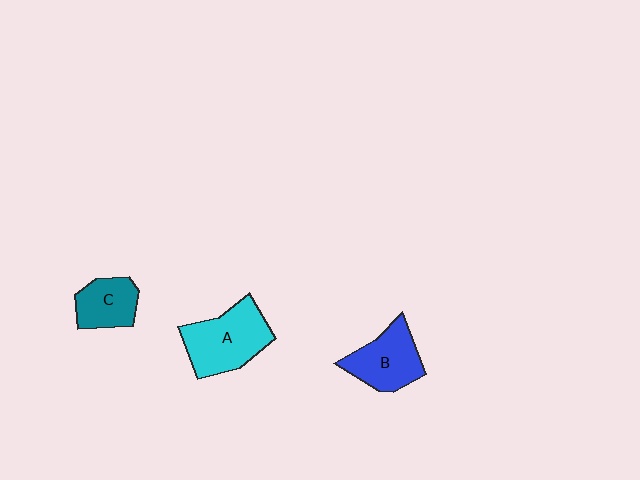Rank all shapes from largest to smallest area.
From largest to smallest: A (cyan), B (blue), C (teal).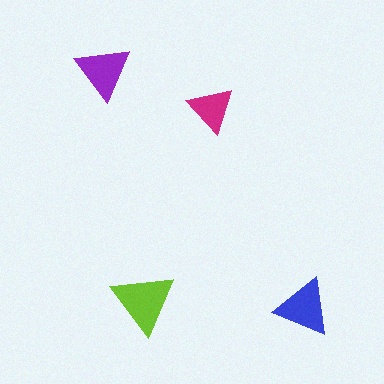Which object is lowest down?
The blue triangle is bottommost.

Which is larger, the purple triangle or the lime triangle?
The lime one.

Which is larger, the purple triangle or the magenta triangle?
The purple one.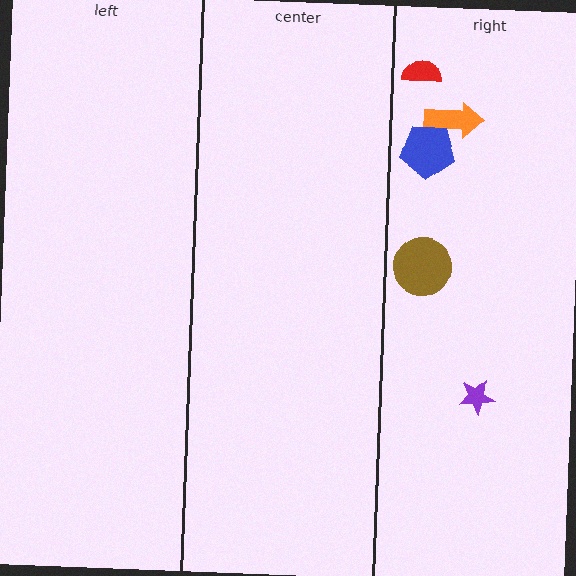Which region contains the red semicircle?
The right region.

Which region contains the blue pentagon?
The right region.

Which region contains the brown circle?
The right region.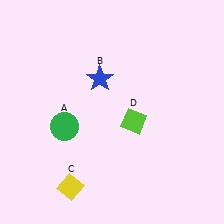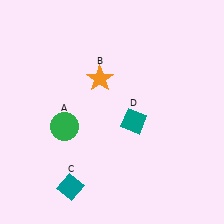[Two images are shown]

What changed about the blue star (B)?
In Image 1, B is blue. In Image 2, it changed to orange.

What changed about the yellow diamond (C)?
In Image 1, C is yellow. In Image 2, it changed to teal.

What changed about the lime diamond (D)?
In Image 1, D is lime. In Image 2, it changed to teal.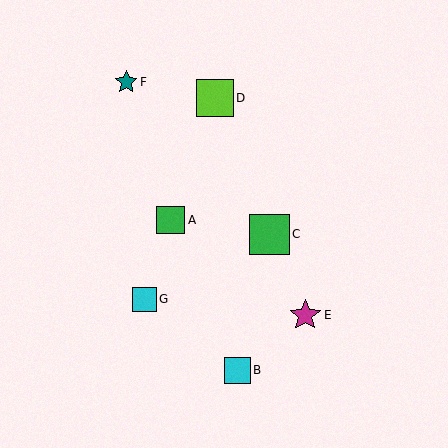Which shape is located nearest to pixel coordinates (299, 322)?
The magenta star (labeled E) at (305, 315) is nearest to that location.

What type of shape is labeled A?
Shape A is a green square.